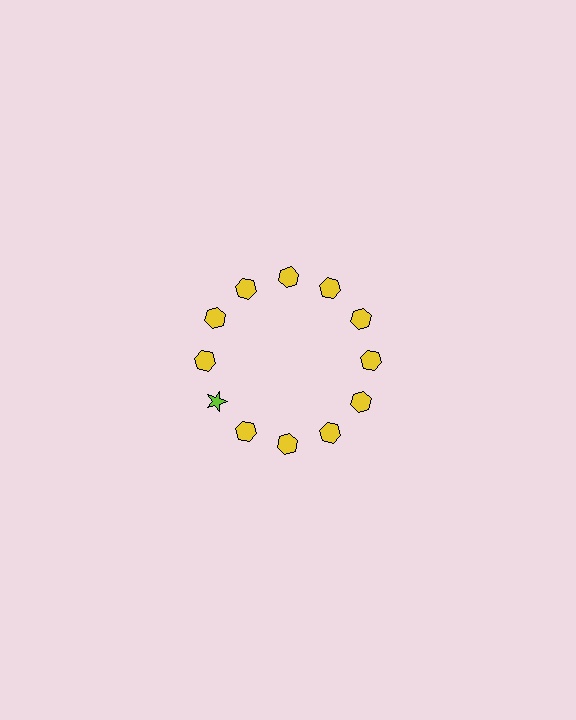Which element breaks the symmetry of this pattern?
The lime star at roughly the 8 o'clock position breaks the symmetry. All other shapes are yellow hexagons.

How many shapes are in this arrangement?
There are 12 shapes arranged in a ring pattern.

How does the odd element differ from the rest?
It differs in both color (lime instead of yellow) and shape (star instead of hexagon).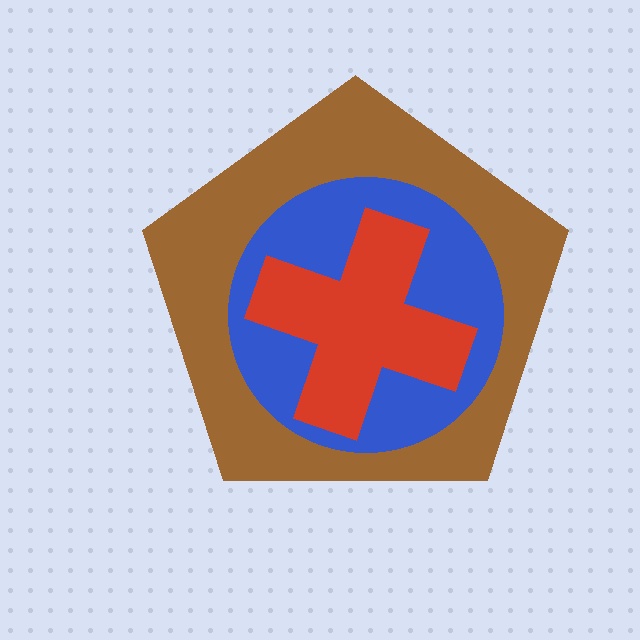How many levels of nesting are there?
3.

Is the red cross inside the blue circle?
Yes.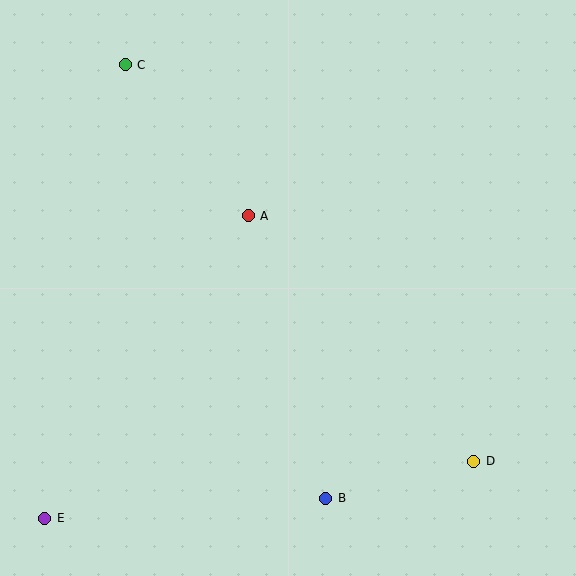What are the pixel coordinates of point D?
Point D is at (474, 461).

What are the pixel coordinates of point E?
Point E is at (45, 518).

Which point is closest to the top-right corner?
Point A is closest to the top-right corner.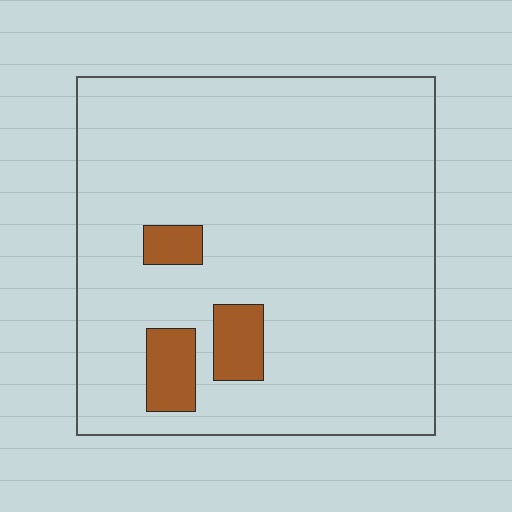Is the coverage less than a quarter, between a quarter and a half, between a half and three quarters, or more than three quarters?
Less than a quarter.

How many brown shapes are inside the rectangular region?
3.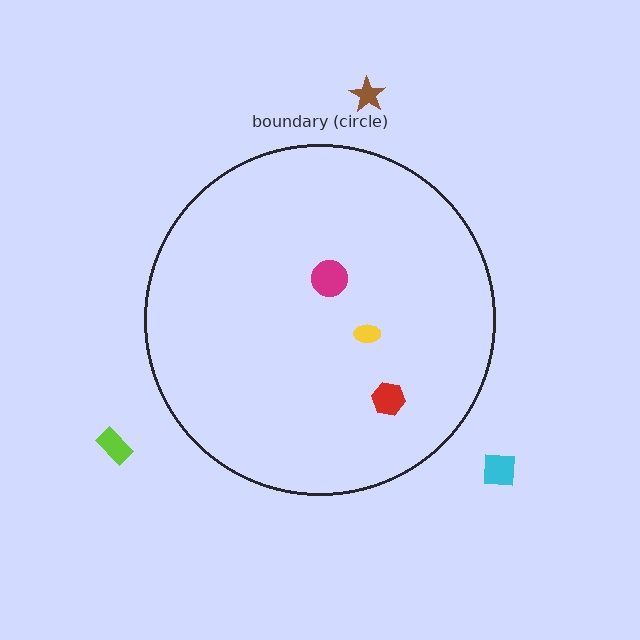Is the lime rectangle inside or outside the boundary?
Outside.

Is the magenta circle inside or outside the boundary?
Inside.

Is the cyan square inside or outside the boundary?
Outside.